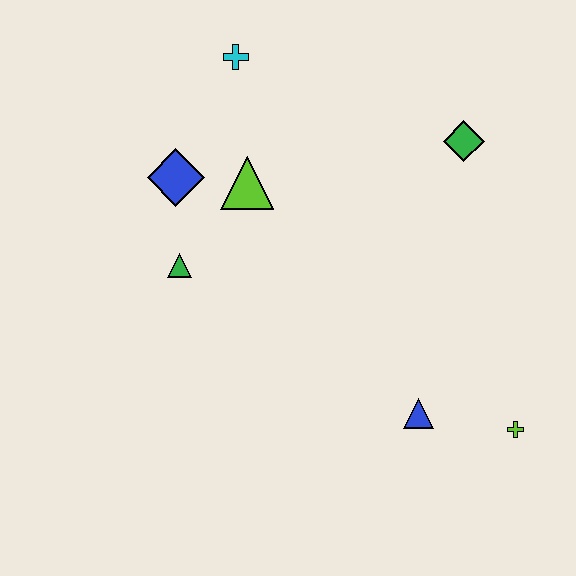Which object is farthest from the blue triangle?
The cyan cross is farthest from the blue triangle.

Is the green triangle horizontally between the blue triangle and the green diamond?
No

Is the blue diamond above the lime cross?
Yes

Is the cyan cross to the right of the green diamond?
No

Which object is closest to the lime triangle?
The blue diamond is closest to the lime triangle.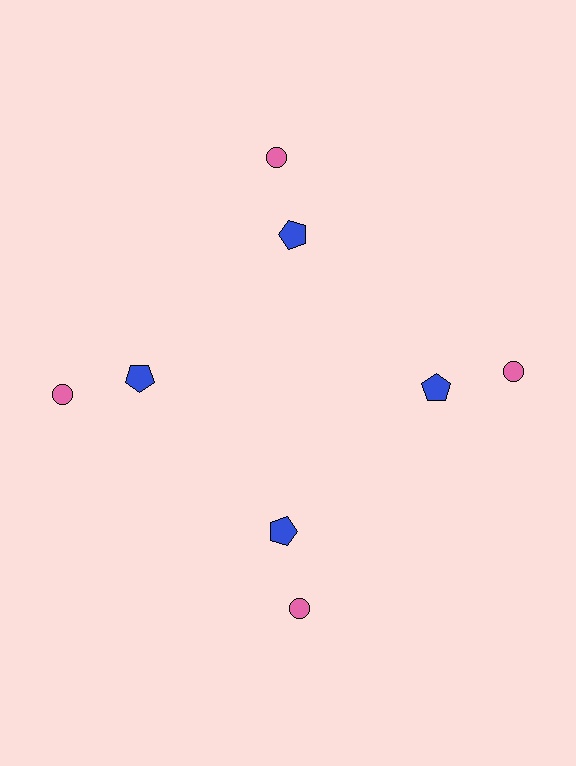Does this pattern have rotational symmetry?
Yes, this pattern has 4-fold rotational symmetry. It looks the same after rotating 90 degrees around the center.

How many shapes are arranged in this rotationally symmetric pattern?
There are 8 shapes, arranged in 4 groups of 2.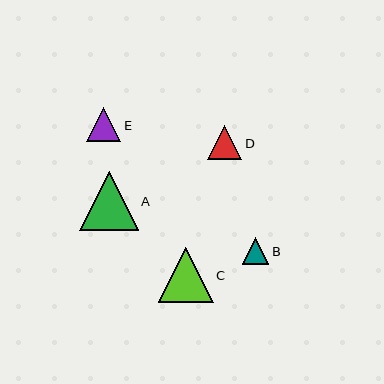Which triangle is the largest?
Triangle A is the largest with a size of approximately 59 pixels.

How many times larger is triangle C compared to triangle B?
Triangle C is approximately 2.1 times the size of triangle B.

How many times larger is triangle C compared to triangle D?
Triangle C is approximately 1.6 times the size of triangle D.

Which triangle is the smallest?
Triangle B is the smallest with a size of approximately 27 pixels.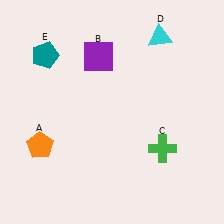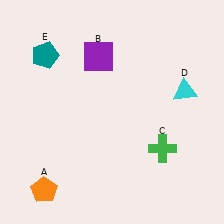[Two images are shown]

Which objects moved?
The objects that moved are: the orange pentagon (A), the cyan triangle (D).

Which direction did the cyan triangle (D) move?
The cyan triangle (D) moved down.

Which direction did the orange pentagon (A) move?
The orange pentagon (A) moved down.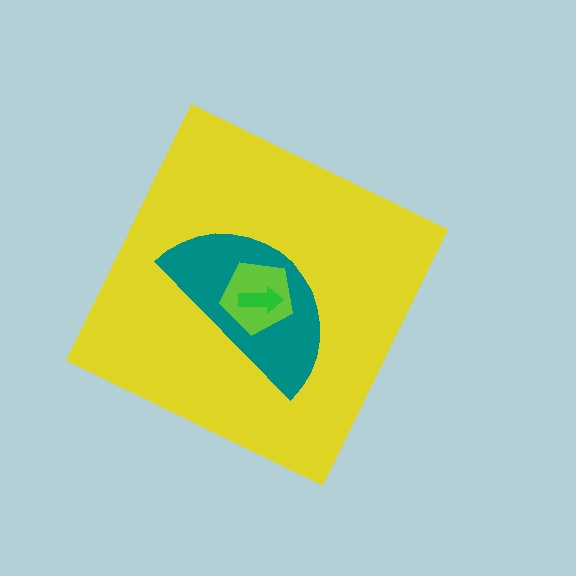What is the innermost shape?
The green arrow.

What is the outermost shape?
The yellow diamond.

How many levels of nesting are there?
4.